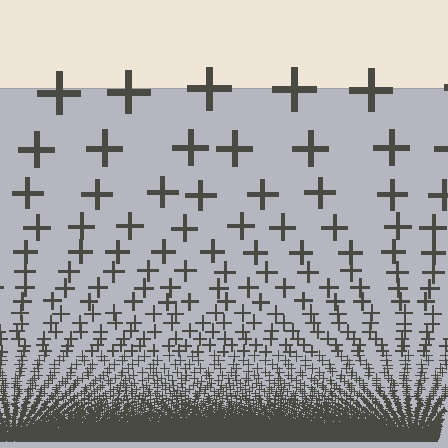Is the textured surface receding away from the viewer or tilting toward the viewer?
The surface appears to tilt toward the viewer. Texture elements get larger and sparser toward the top.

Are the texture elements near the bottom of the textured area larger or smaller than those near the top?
Smaller. The gradient is inverted — elements near the bottom are smaller and denser.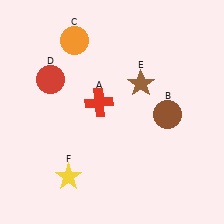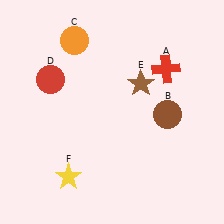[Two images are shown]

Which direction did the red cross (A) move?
The red cross (A) moved right.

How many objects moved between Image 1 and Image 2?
1 object moved between the two images.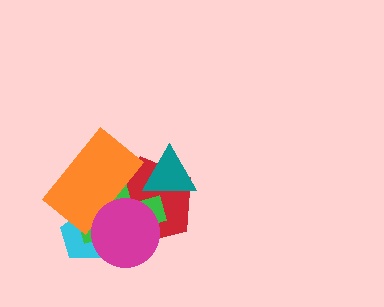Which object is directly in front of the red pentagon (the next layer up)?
The teal triangle is directly in front of the red pentagon.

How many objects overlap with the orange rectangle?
4 objects overlap with the orange rectangle.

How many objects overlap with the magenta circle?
4 objects overlap with the magenta circle.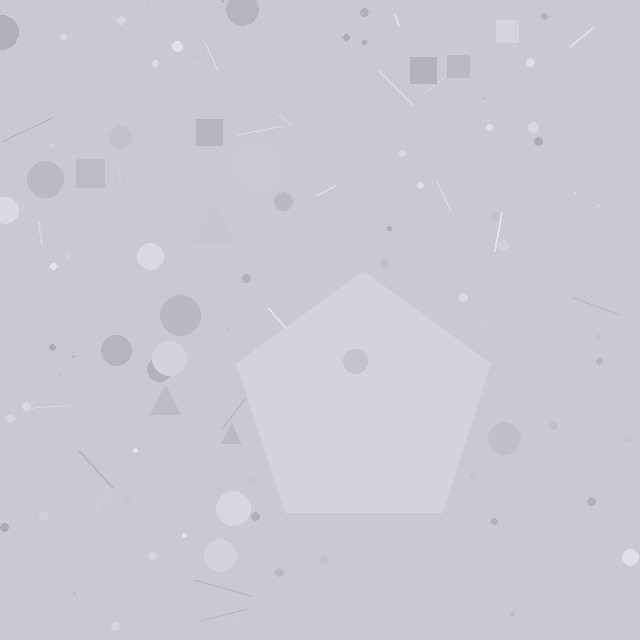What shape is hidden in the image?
A pentagon is hidden in the image.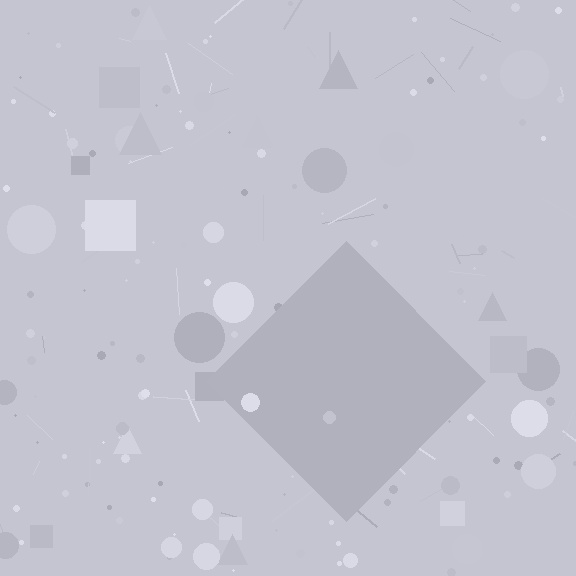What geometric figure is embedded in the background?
A diamond is embedded in the background.